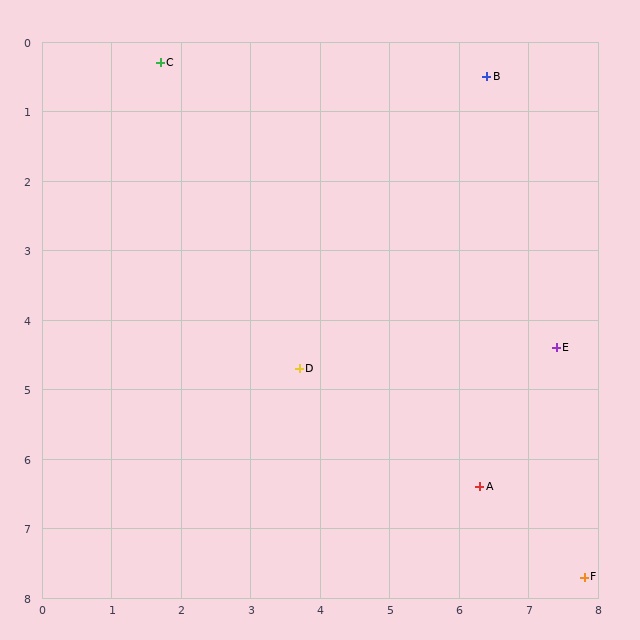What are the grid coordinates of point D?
Point D is at approximately (3.7, 4.7).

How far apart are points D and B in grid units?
Points D and B are about 5.0 grid units apart.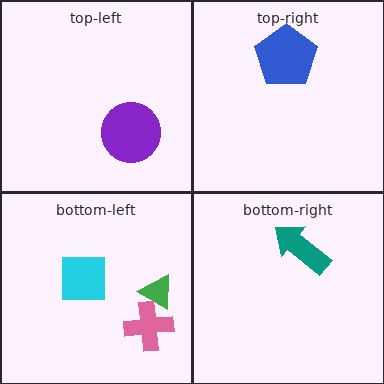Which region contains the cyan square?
The bottom-left region.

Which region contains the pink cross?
The bottom-left region.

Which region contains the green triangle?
The bottom-left region.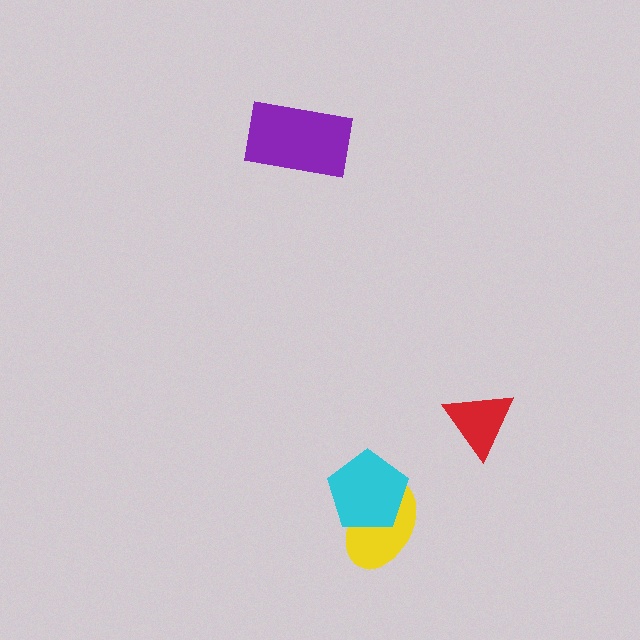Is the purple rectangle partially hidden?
No, no other shape covers it.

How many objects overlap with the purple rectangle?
0 objects overlap with the purple rectangle.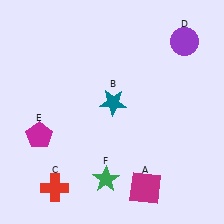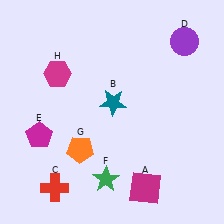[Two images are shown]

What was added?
An orange pentagon (G), a magenta hexagon (H) were added in Image 2.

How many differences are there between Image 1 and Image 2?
There are 2 differences between the two images.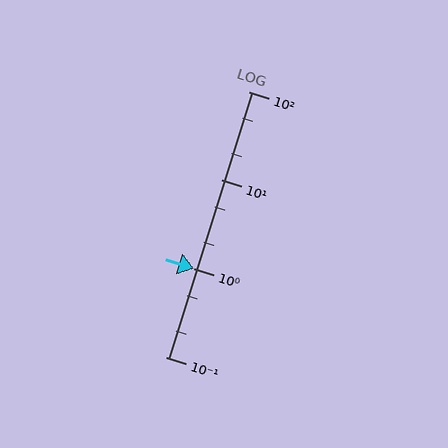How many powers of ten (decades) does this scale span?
The scale spans 3 decades, from 0.1 to 100.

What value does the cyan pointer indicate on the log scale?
The pointer indicates approximately 1.